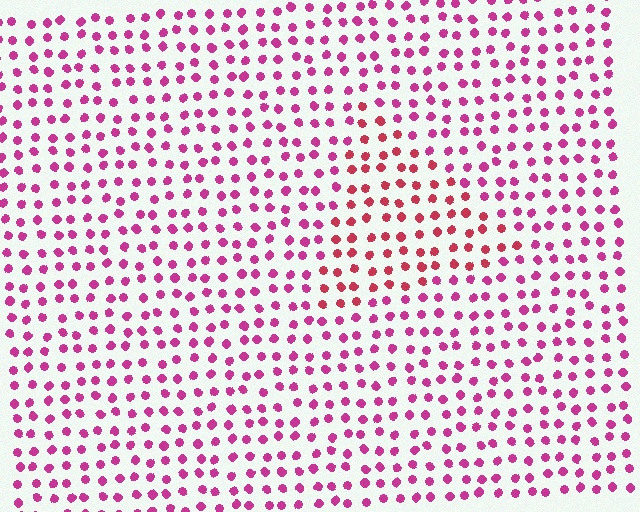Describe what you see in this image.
The image is filled with small magenta elements in a uniform arrangement. A triangle-shaped region is visible where the elements are tinted to a slightly different hue, forming a subtle color boundary.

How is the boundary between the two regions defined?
The boundary is defined purely by a slight shift in hue (about 28 degrees). Spacing, size, and orientation are identical on both sides.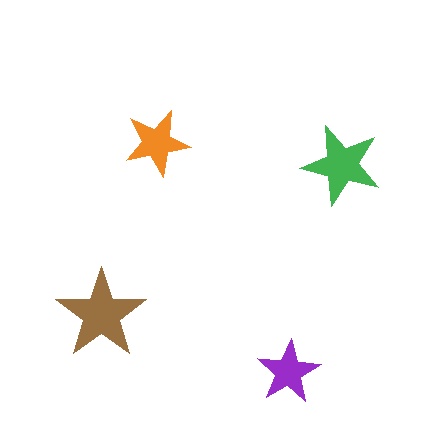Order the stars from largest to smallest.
the brown one, the green one, the orange one, the purple one.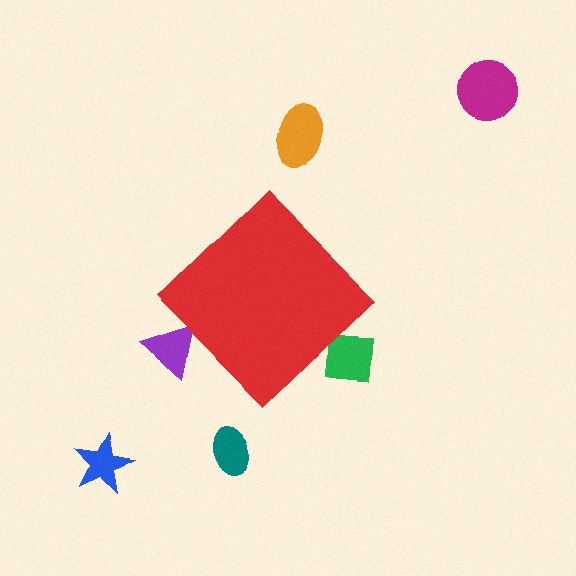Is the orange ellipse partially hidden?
No, the orange ellipse is fully visible.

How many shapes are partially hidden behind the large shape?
2 shapes are partially hidden.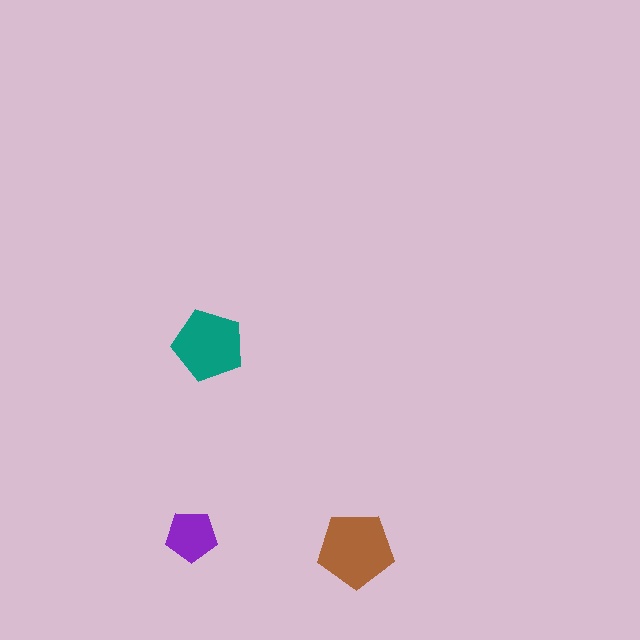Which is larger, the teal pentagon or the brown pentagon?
The brown one.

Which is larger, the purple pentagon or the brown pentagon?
The brown one.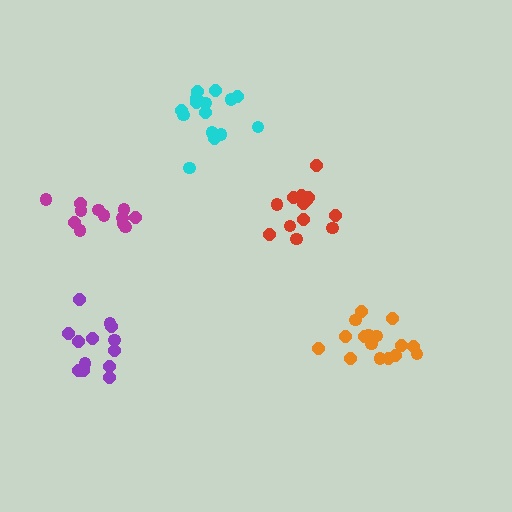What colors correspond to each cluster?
The clusters are colored: orange, purple, red, cyan, magenta.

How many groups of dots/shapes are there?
There are 5 groups.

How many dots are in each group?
Group 1: 16 dots, Group 2: 13 dots, Group 3: 14 dots, Group 4: 15 dots, Group 5: 12 dots (70 total).